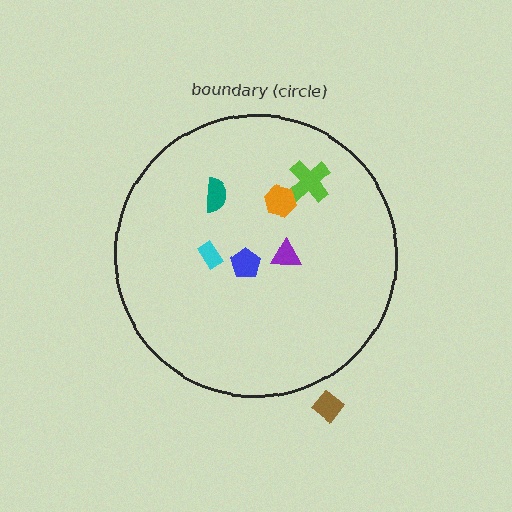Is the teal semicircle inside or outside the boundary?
Inside.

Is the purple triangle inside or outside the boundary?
Inside.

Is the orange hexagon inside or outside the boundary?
Inside.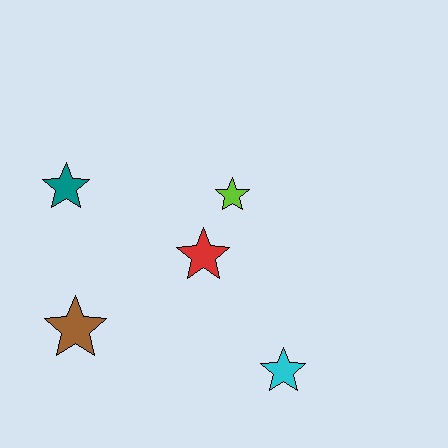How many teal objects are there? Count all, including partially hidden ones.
There is 1 teal object.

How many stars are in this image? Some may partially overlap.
There are 5 stars.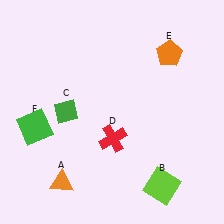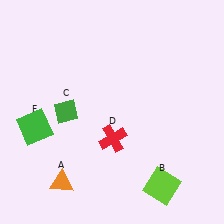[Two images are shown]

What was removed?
The orange pentagon (E) was removed in Image 2.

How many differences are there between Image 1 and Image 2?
There is 1 difference between the two images.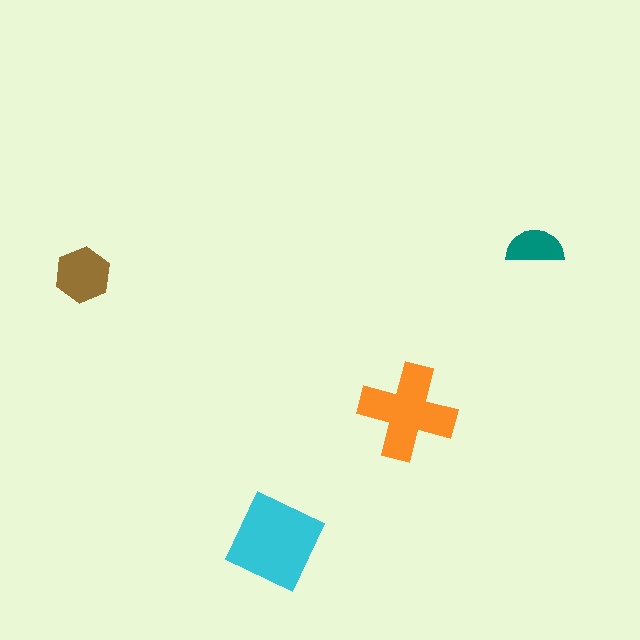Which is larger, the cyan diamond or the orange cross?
The cyan diamond.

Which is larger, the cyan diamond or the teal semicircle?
The cyan diamond.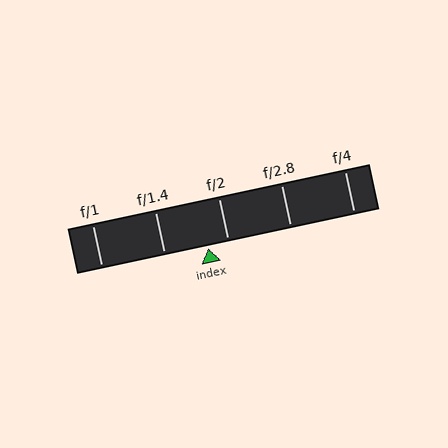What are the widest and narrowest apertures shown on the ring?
The widest aperture shown is f/1 and the narrowest is f/4.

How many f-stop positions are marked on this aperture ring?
There are 5 f-stop positions marked.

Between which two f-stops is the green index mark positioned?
The index mark is between f/1.4 and f/2.